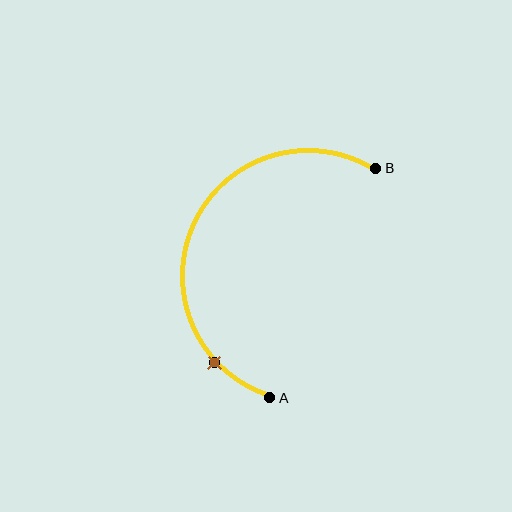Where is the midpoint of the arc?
The arc midpoint is the point on the curve farthest from the straight line joining A and B. It sits to the left of that line.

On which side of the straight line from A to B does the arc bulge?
The arc bulges to the left of the straight line connecting A and B.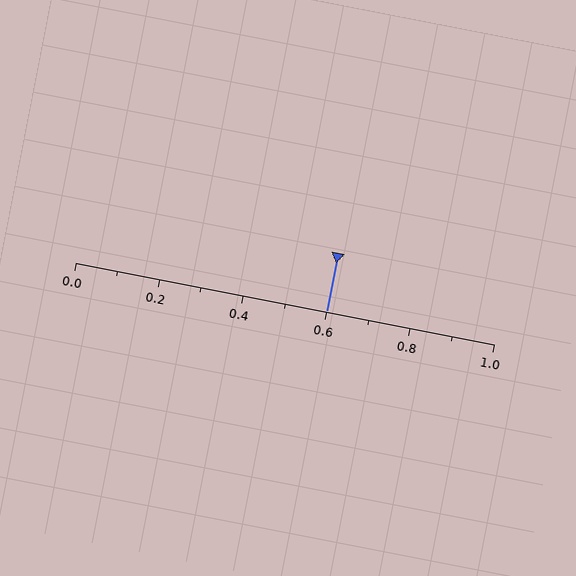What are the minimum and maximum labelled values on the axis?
The axis runs from 0.0 to 1.0.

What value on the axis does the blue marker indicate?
The marker indicates approximately 0.6.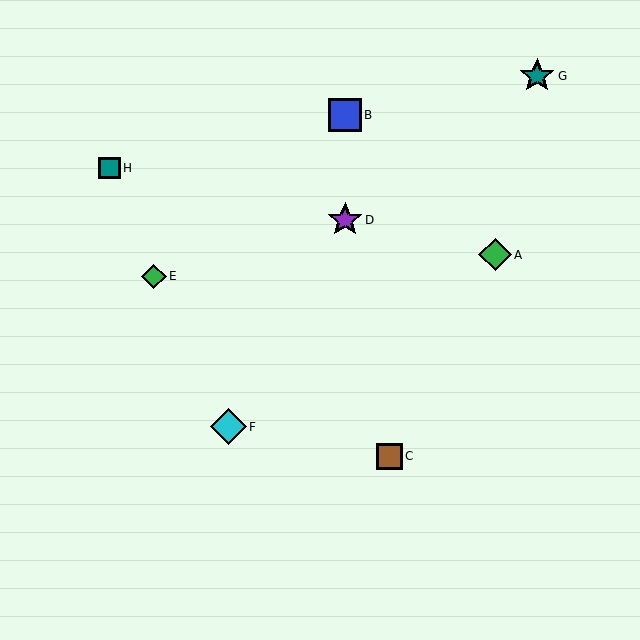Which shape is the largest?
The cyan diamond (labeled F) is the largest.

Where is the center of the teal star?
The center of the teal star is at (537, 76).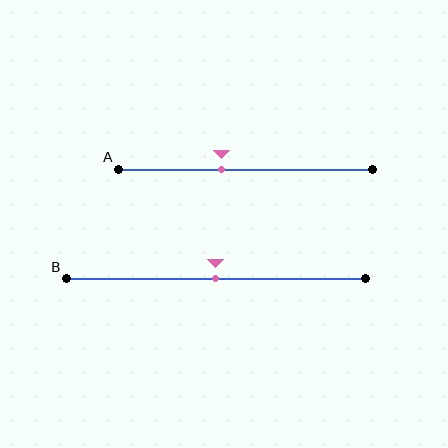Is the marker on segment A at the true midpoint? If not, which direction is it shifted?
No, the marker on segment A is shifted to the left by about 9% of the segment length.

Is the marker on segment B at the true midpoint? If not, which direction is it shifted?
Yes, the marker on segment B is at the true midpoint.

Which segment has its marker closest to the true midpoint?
Segment B has its marker closest to the true midpoint.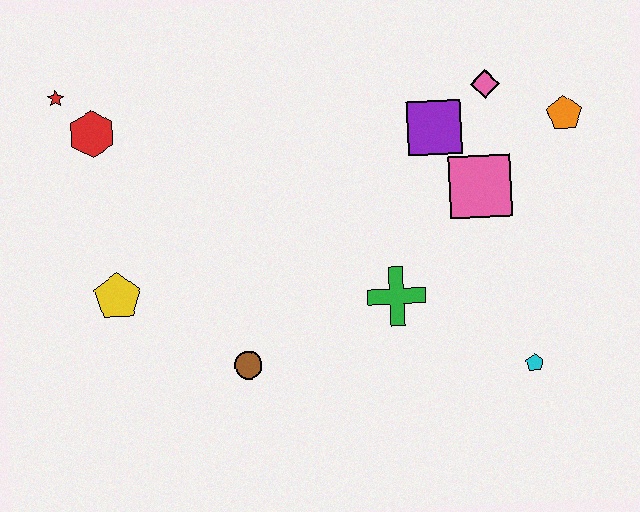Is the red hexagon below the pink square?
No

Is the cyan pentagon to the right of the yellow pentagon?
Yes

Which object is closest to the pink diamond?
The purple square is closest to the pink diamond.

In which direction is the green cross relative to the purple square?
The green cross is below the purple square.